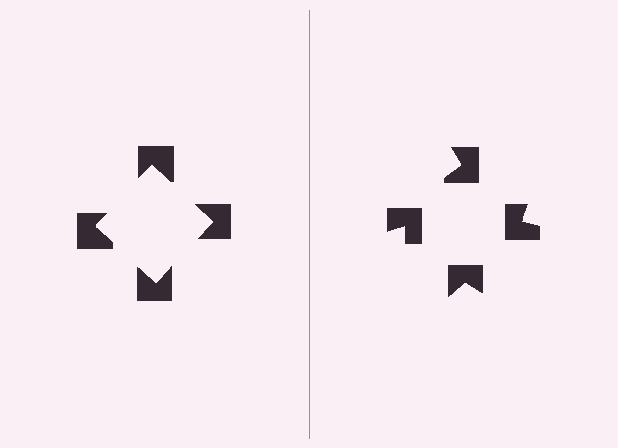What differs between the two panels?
The notched squares are positioned identically on both sides; only the wedge orientations differ. On the left they align to a square; on the right they are misaligned.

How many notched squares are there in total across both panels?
8 — 4 on each side.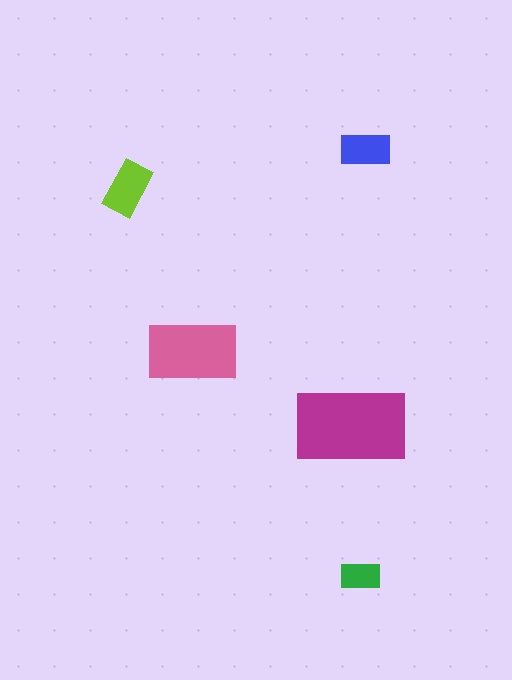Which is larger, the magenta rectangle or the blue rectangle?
The magenta one.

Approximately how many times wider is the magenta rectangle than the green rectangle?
About 3 times wider.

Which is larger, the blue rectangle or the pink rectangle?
The pink one.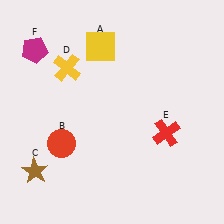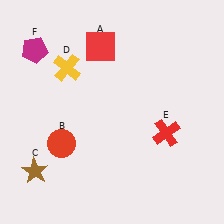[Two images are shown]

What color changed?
The square (A) changed from yellow in Image 1 to red in Image 2.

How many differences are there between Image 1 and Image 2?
There is 1 difference between the two images.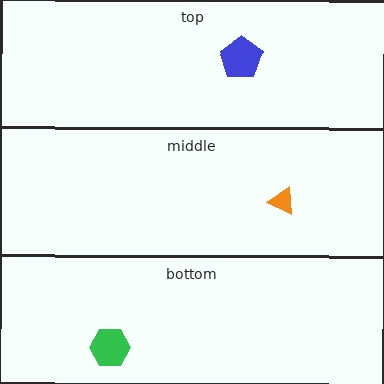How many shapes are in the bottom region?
1.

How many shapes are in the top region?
1.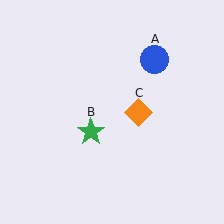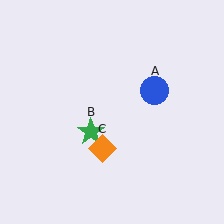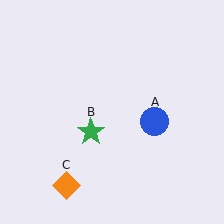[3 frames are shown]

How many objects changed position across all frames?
2 objects changed position: blue circle (object A), orange diamond (object C).